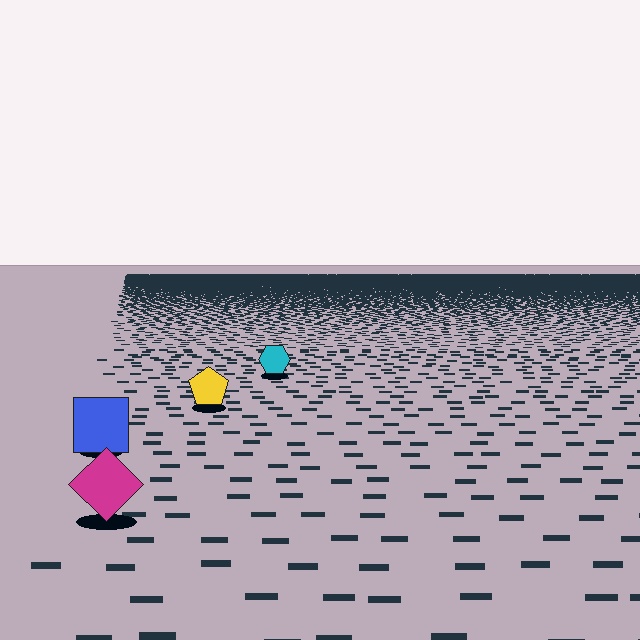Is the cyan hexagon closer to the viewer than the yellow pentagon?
No. The yellow pentagon is closer — you can tell from the texture gradient: the ground texture is coarser near it.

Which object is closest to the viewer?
The magenta diamond is closest. The texture marks near it are larger and more spread out.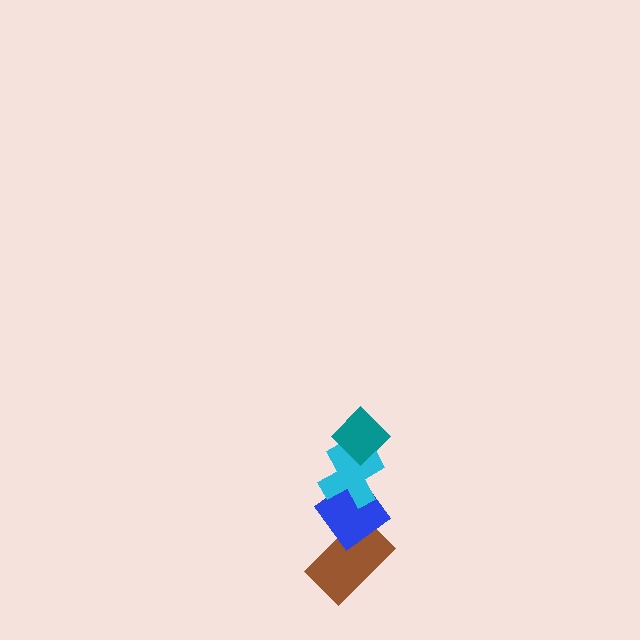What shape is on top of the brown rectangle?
The blue diamond is on top of the brown rectangle.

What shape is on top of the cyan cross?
The teal diamond is on top of the cyan cross.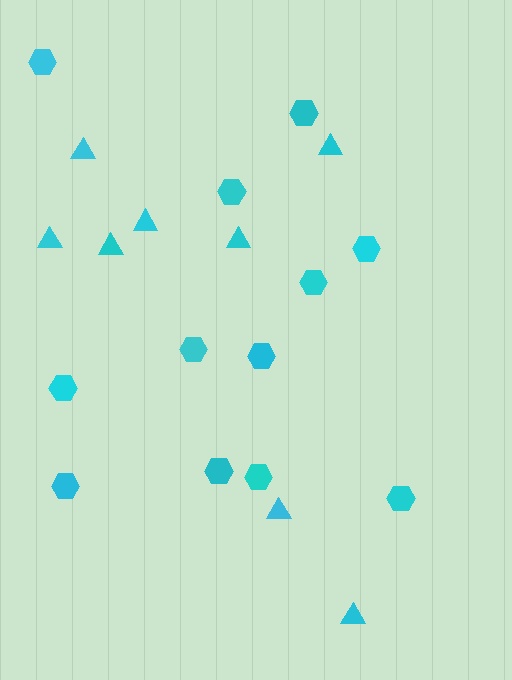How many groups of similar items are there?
There are 2 groups: one group of triangles (8) and one group of hexagons (12).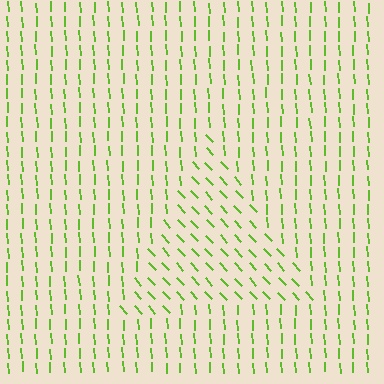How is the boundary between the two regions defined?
The boundary is defined purely by a change in line orientation (approximately 39 degrees difference). All lines are the same color and thickness.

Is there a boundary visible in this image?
Yes, there is a texture boundary formed by a change in line orientation.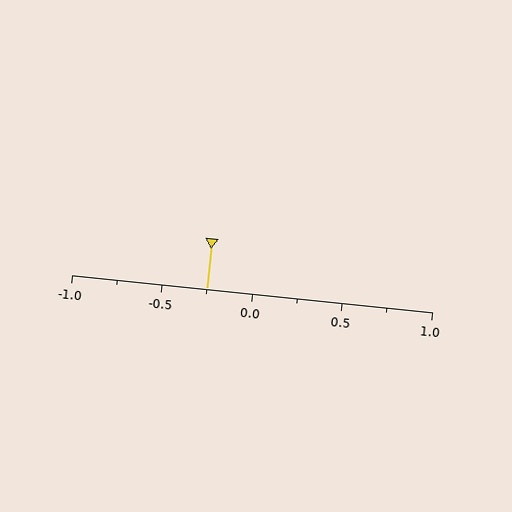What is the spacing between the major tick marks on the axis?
The major ticks are spaced 0.5 apart.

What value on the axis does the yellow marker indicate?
The marker indicates approximately -0.25.